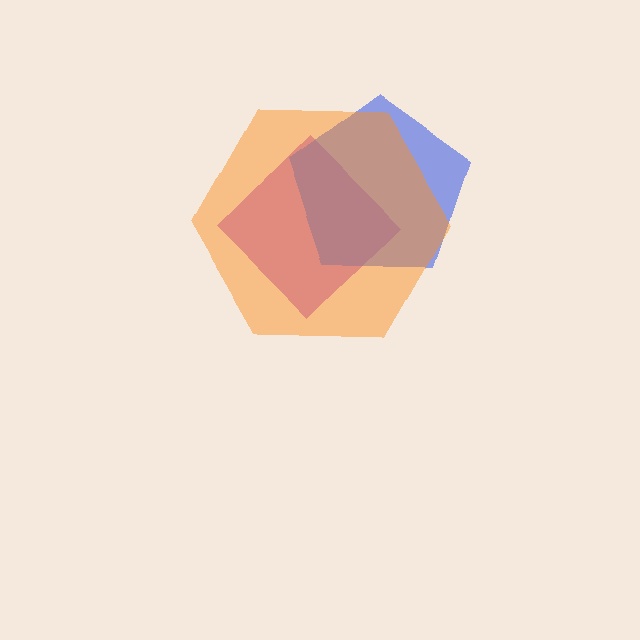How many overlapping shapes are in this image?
There are 3 overlapping shapes in the image.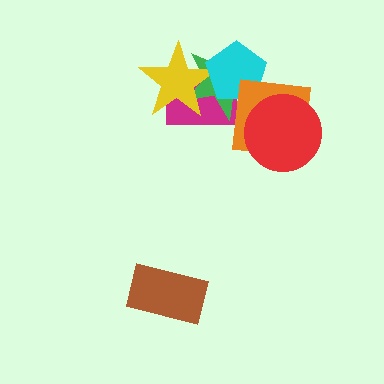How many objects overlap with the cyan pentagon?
4 objects overlap with the cyan pentagon.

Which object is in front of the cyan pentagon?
The orange square is in front of the cyan pentagon.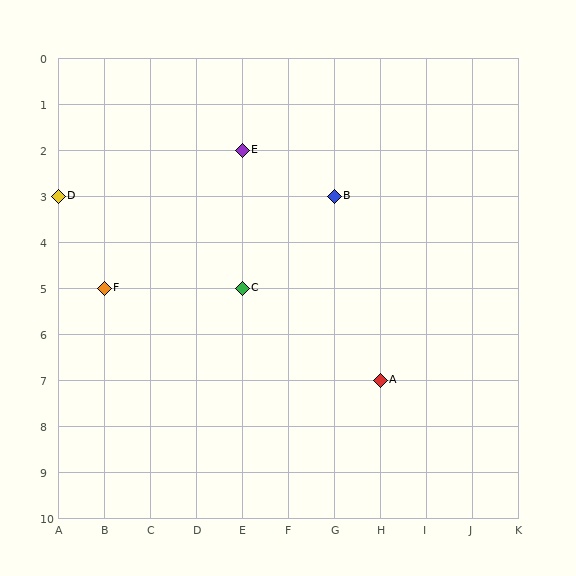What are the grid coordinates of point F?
Point F is at grid coordinates (B, 5).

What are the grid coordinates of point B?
Point B is at grid coordinates (G, 3).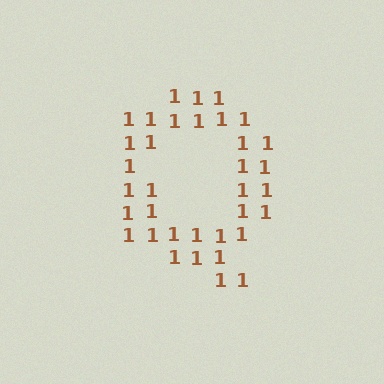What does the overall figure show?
The overall figure shows the letter Q.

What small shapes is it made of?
It is made of small digit 1's.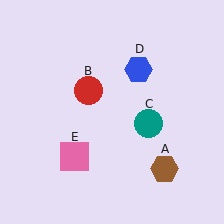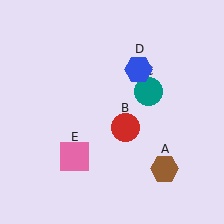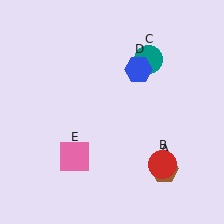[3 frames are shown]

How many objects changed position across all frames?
2 objects changed position: red circle (object B), teal circle (object C).